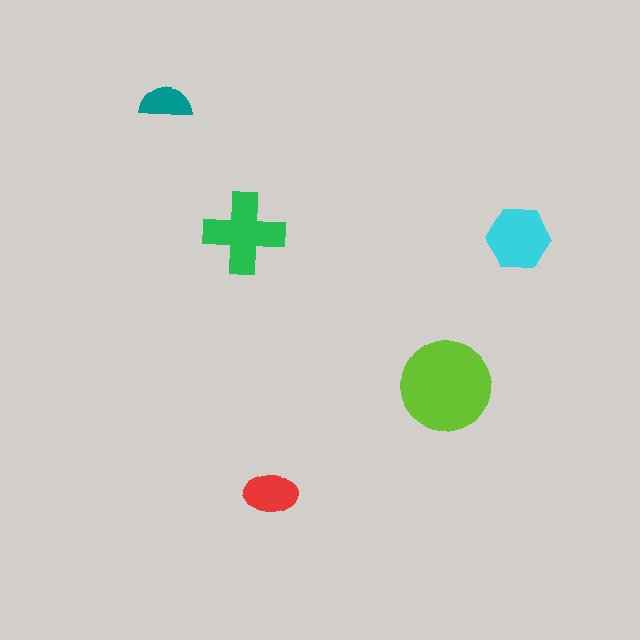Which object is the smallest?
The teal semicircle.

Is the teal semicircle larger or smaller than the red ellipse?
Smaller.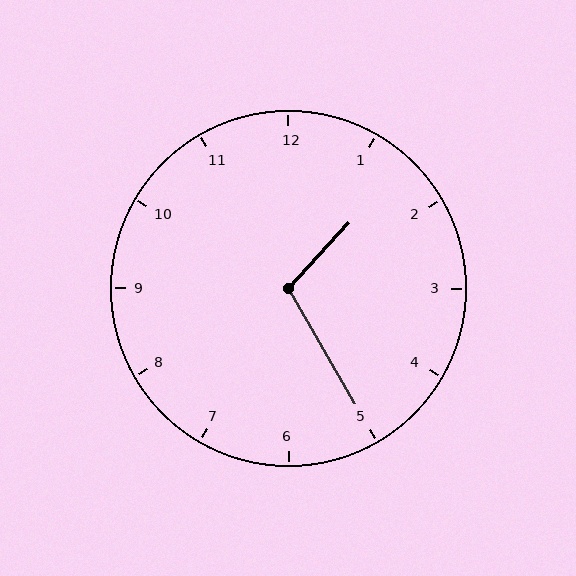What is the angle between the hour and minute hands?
Approximately 108 degrees.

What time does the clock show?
1:25.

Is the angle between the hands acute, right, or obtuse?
It is obtuse.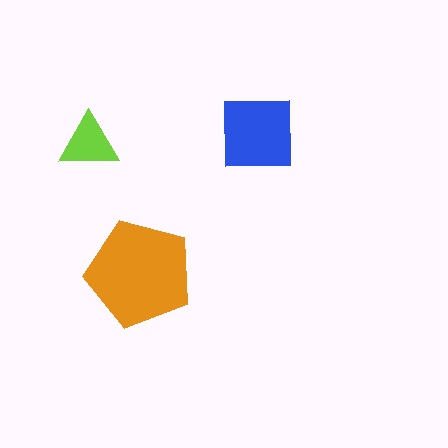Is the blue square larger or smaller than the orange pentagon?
Smaller.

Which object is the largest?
The orange pentagon.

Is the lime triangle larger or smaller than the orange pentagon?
Smaller.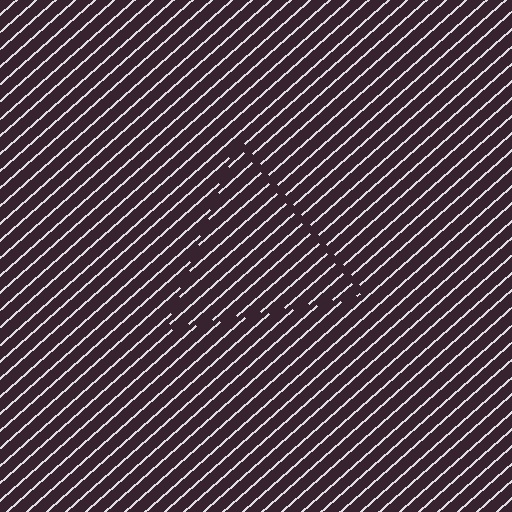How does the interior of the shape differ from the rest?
The interior of the shape contains the same grating, shifted by half a period — the contour is defined by the phase discontinuity where line-ends from the inner and outer gratings abut.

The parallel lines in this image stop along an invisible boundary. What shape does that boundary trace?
An illusory triangle. The interior of the shape contains the same grating, shifted by half a period — the contour is defined by the phase discontinuity where line-ends from the inner and outer gratings abut.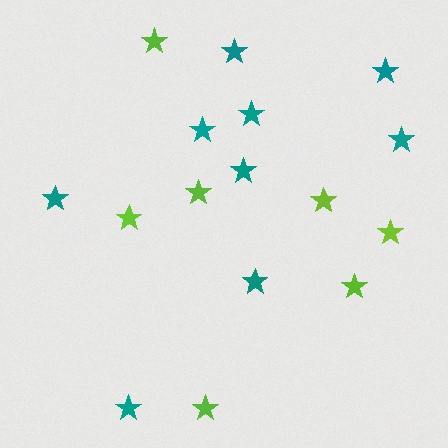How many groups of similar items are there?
There are 2 groups: one group of teal stars (9) and one group of lime stars (7).